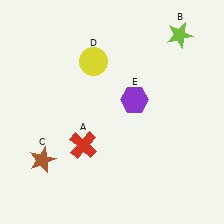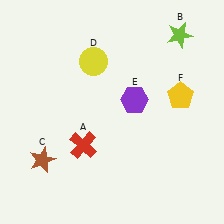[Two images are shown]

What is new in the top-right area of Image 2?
A yellow pentagon (F) was added in the top-right area of Image 2.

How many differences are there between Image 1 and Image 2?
There is 1 difference between the two images.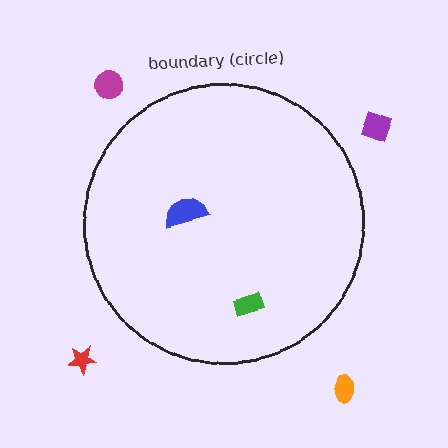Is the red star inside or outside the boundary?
Outside.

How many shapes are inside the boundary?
2 inside, 4 outside.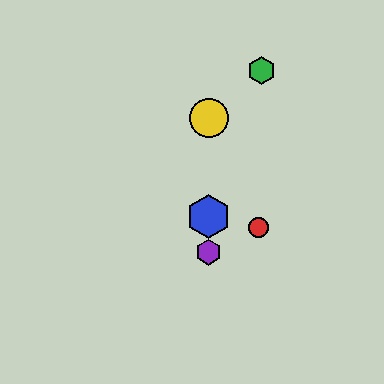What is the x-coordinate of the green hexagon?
The green hexagon is at x≈262.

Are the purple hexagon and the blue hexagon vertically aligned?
Yes, both are at x≈209.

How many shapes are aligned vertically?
3 shapes (the blue hexagon, the yellow circle, the purple hexagon) are aligned vertically.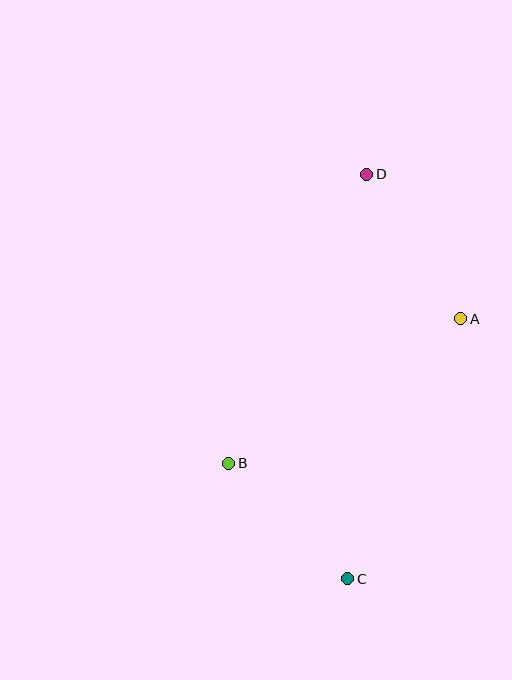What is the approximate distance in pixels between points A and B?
The distance between A and B is approximately 273 pixels.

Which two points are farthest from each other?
Points C and D are farthest from each other.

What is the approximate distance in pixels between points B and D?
The distance between B and D is approximately 320 pixels.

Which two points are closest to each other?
Points B and C are closest to each other.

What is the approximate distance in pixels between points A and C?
The distance between A and C is approximately 283 pixels.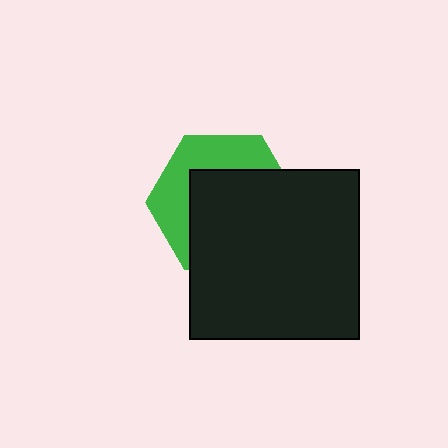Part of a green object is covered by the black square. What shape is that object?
It is a hexagon.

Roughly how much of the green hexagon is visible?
A small part of it is visible (roughly 39%).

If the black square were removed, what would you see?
You would see the complete green hexagon.